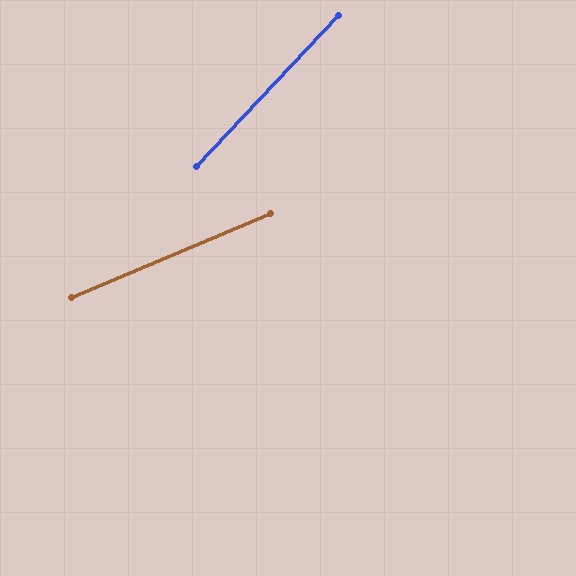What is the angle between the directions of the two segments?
Approximately 24 degrees.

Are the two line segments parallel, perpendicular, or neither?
Neither parallel nor perpendicular — they differ by about 24°.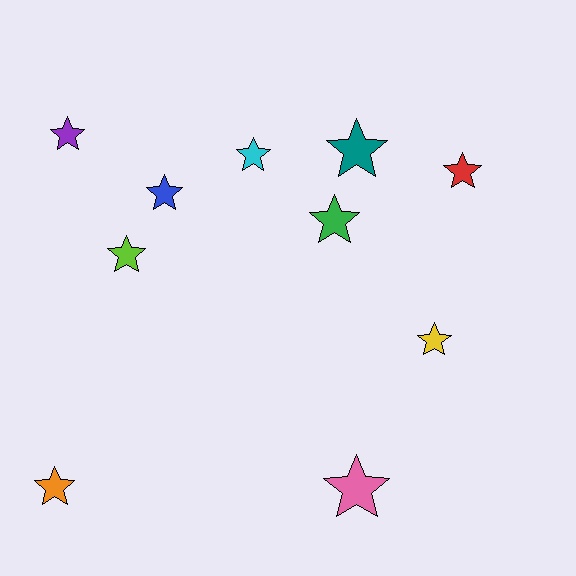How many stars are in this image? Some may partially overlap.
There are 10 stars.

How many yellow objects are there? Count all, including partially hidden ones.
There is 1 yellow object.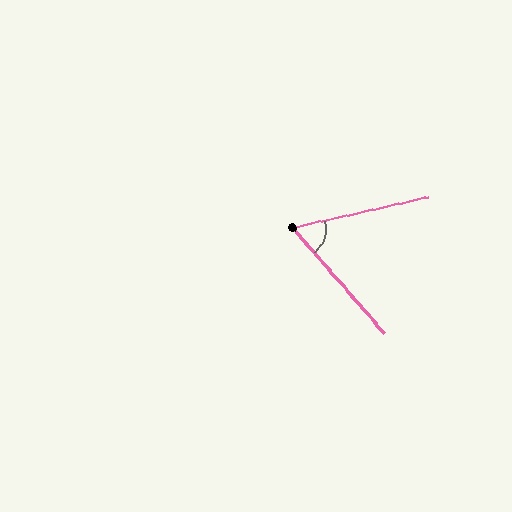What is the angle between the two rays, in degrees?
Approximately 61 degrees.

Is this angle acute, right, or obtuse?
It is acute.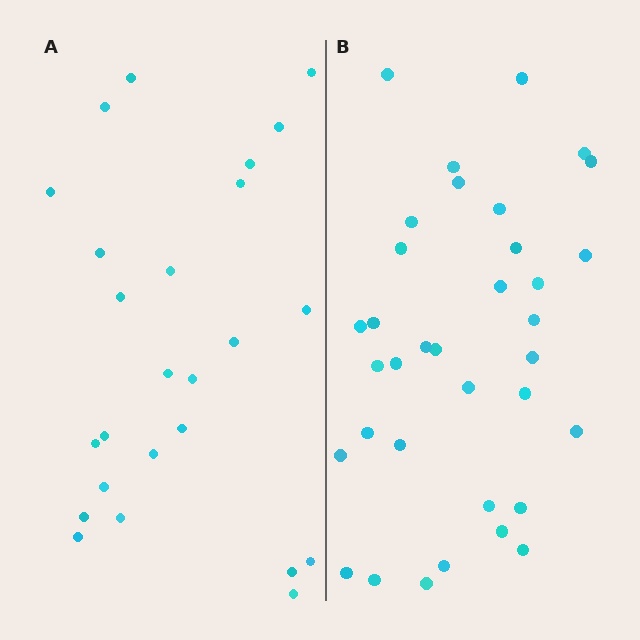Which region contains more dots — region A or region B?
Region B (the right region) has more dots.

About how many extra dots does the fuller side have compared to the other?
Region B has roughly 10 or so more dots than region A.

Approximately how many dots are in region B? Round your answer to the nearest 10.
About 40 dots. (The exact count is 35, which rounds to 40.)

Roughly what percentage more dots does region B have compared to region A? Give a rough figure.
About 40% more.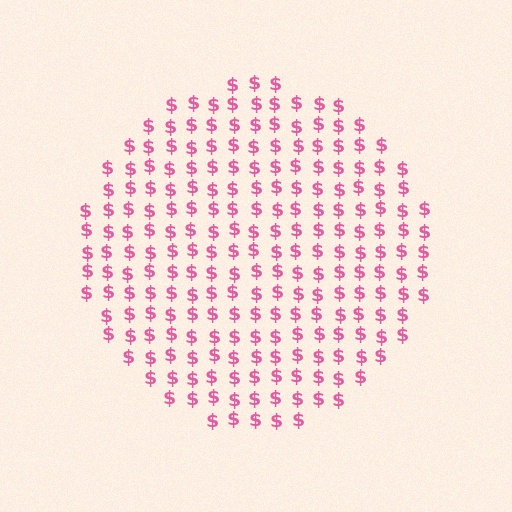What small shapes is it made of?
It is made of small dollar signs.